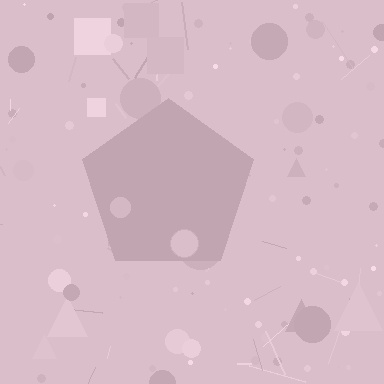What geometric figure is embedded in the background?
A pentagon is embedded in the background.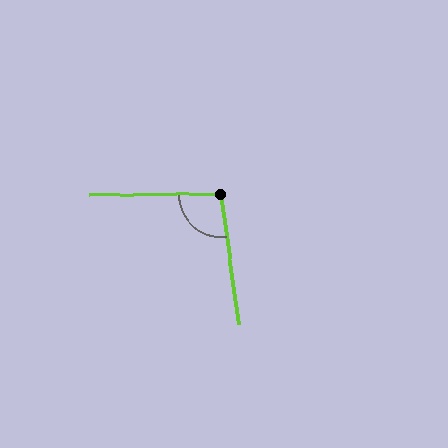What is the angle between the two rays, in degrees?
Approximately 97 degrees.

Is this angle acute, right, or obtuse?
It is obtuse.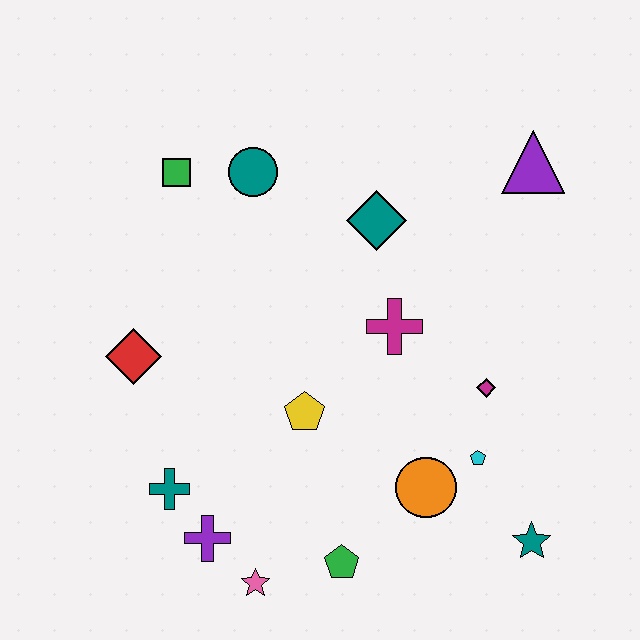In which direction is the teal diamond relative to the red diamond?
The teal diamond is to the right of the red diamond.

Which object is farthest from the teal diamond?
The pink star is farthest from the teal diamond.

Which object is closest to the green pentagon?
The pink star is closest to the green pentagon.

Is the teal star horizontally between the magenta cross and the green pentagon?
No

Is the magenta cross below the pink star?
No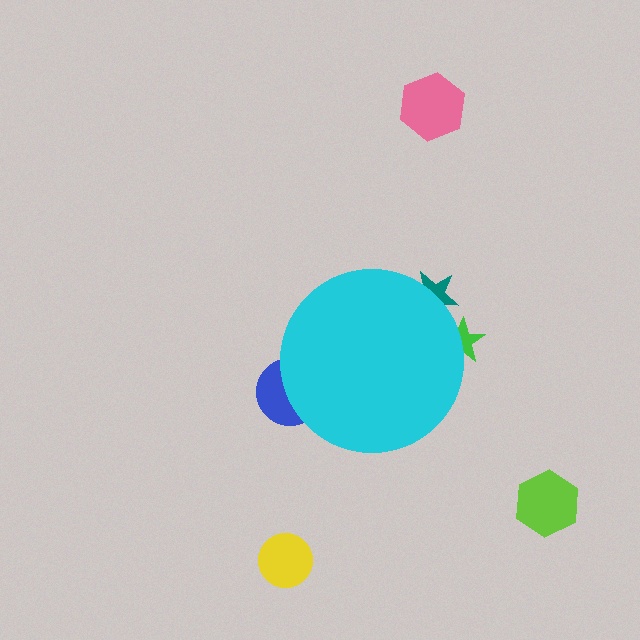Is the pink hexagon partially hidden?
No, the pink hexagon is fully visible.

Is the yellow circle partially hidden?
No, the yellow circle is fully visible.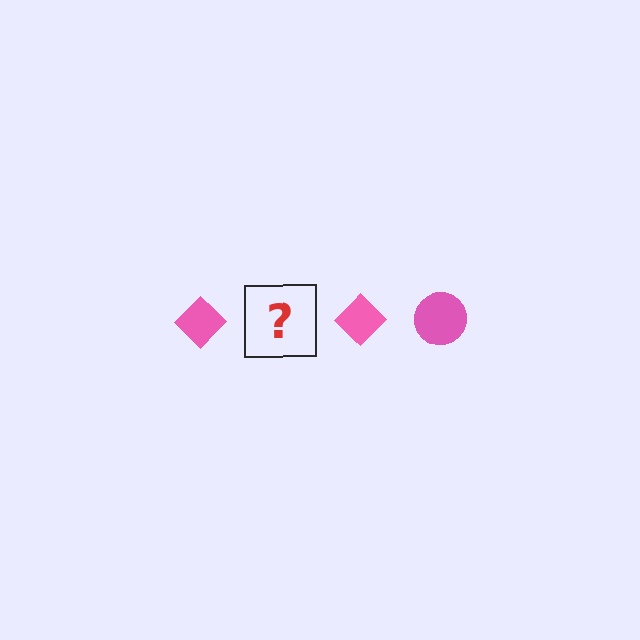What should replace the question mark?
The question mark should be replaced with a pink circle.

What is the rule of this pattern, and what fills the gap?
The rule is that the pattern cycles through diamond, circle shapes in pink. The gap should be filled with a pink circle.